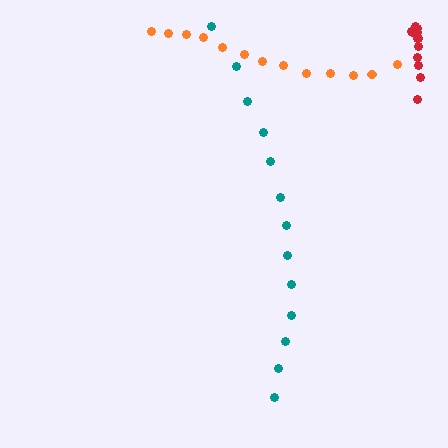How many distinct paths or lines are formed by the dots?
There are 3 distinct paths.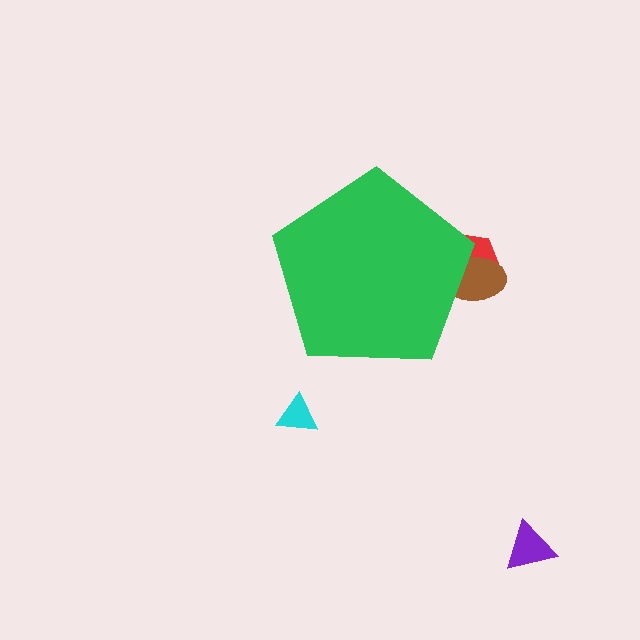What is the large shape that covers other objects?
A green pentagon.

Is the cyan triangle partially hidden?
No, the cyan triangle is fully visible.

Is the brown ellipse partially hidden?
Yes, the brown ellipse is partially hidden behind the green pentagon.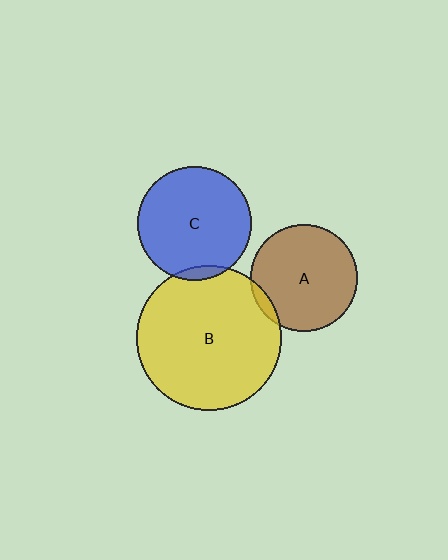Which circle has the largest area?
Circle B (yellow).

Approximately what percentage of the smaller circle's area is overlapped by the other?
Approximately 5%.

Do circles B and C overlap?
Yes.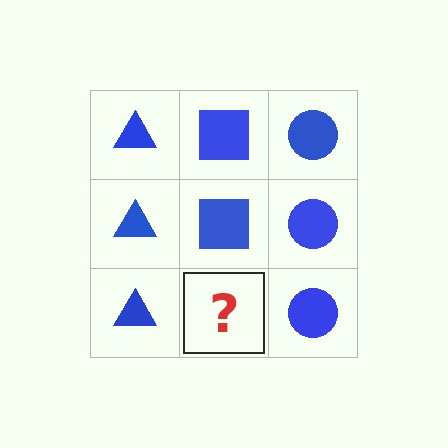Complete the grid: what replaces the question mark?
The question mark should be replaced with a blue square.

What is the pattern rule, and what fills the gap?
The rule is that each column has a consistent shape. The gap should be filled with a blue square.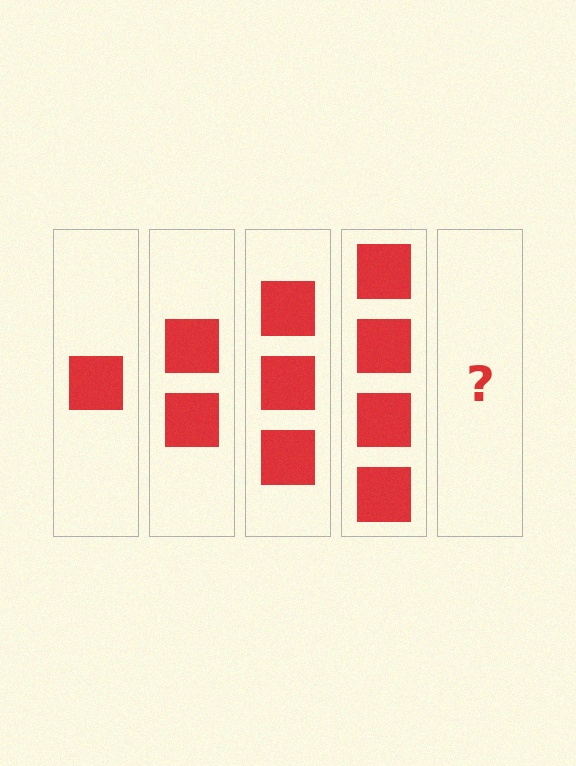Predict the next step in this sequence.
The next step is 5 squares.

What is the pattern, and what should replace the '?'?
The pattern is that each step adds one more square. The '?' should be 5 squares.